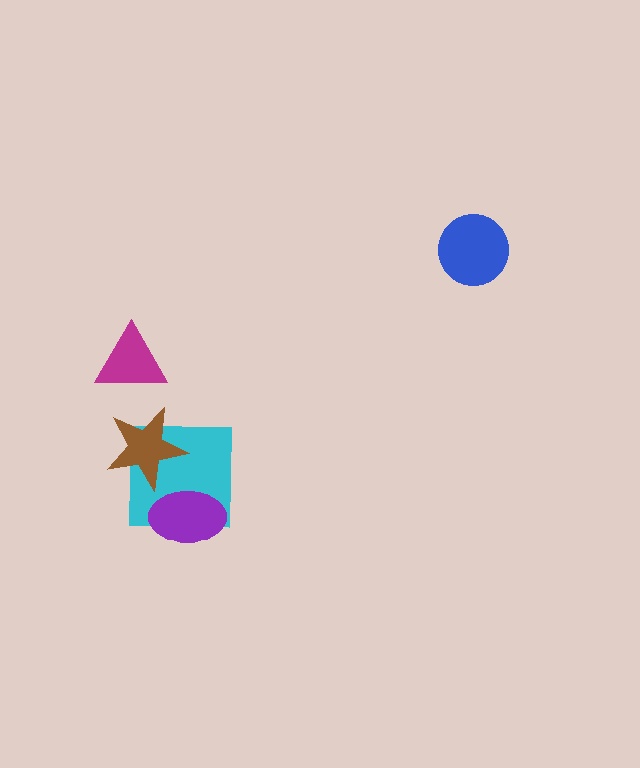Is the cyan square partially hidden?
Yes, it is partially covered by another shape.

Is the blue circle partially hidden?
No, no other shape covers it.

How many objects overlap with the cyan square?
2 objects overlap with the cyan square.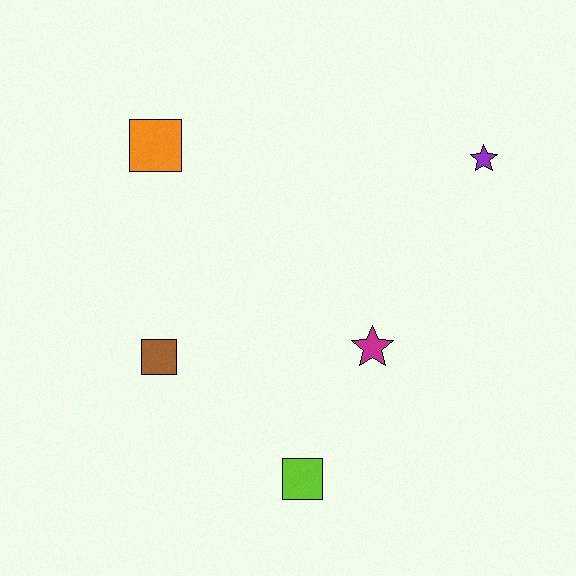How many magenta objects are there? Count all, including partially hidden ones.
There is 1 magenta object.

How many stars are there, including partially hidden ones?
There are 2 stars.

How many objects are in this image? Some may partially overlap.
There are 5 objects.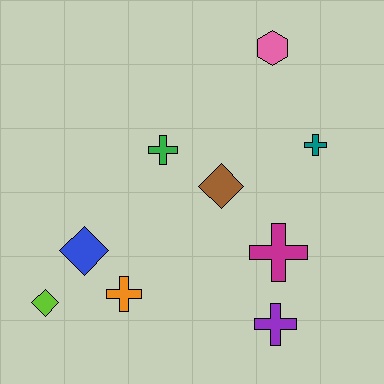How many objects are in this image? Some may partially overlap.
There are 9 objects.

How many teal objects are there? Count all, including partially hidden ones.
There is 1 teal object.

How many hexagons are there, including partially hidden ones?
There is 1 hexagon.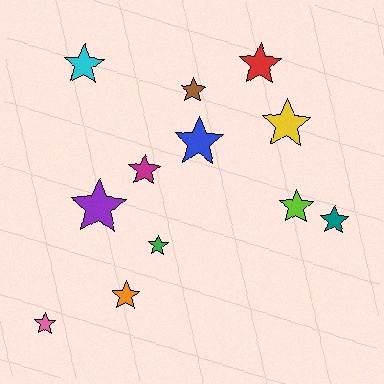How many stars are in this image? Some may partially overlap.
There are 12 stars.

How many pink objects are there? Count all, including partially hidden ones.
There is 1 pink object.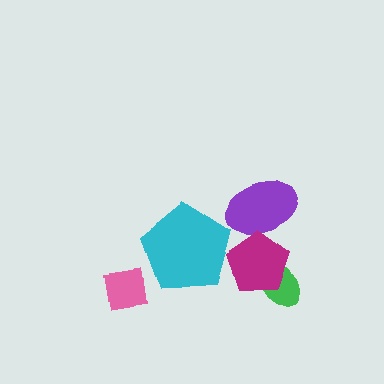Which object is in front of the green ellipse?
The magenta pentagon is in front of the green ellipse.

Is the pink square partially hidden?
No, no other shape covers it.